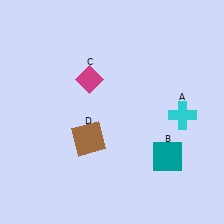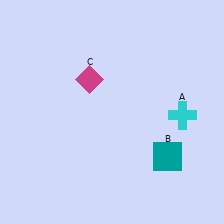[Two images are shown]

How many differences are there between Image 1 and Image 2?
There is 1 difference between the two images.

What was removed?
The brown square (D) was removed in Image 2.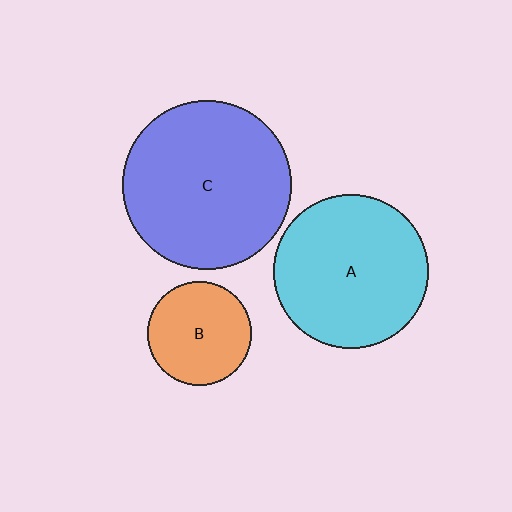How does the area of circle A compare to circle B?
Approximately 2.2 times.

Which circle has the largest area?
Circle C (blue).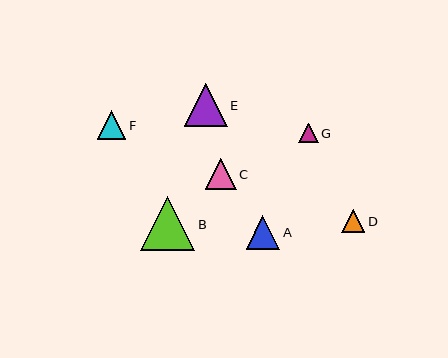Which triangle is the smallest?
Triangle G is the smallest with a size of approximately 20 pixels.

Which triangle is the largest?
Triangle B is the largest with a size of approximately 54 pixels.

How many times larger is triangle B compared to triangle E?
Triangle B is approximately 1.3 times the size of triangle E.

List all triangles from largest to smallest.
From largest to smallest: B, E, A, C, F, D, G.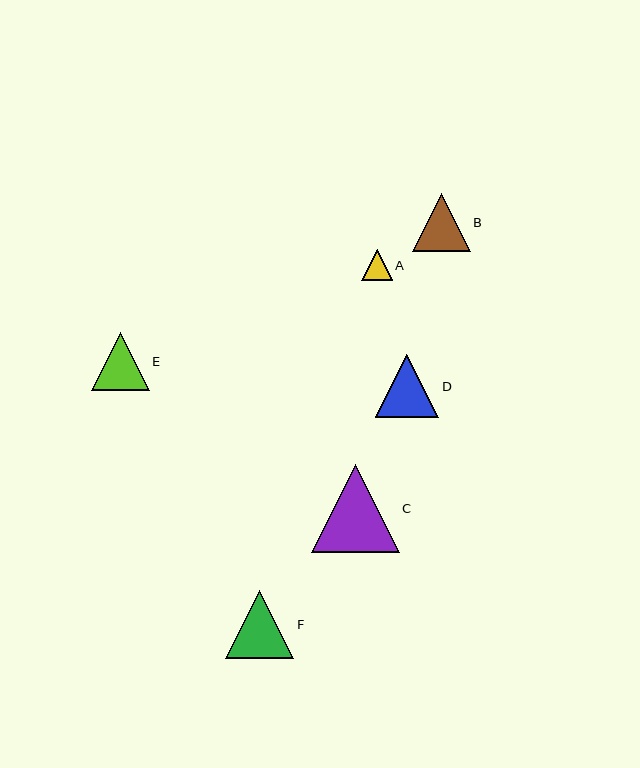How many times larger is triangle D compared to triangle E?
Triangle D is approximately 1.1 times the size of triangle E.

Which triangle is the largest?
Triangle C is the largest with a size of approximately 88 pixels.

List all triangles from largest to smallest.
From largest to smallest: C, F, D, B, E, A.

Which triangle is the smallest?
Triangle A is the smallest with a size of approximately 31 pixels.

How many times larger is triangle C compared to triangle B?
Triangle C is approximately 1.5 times the size of triangle B.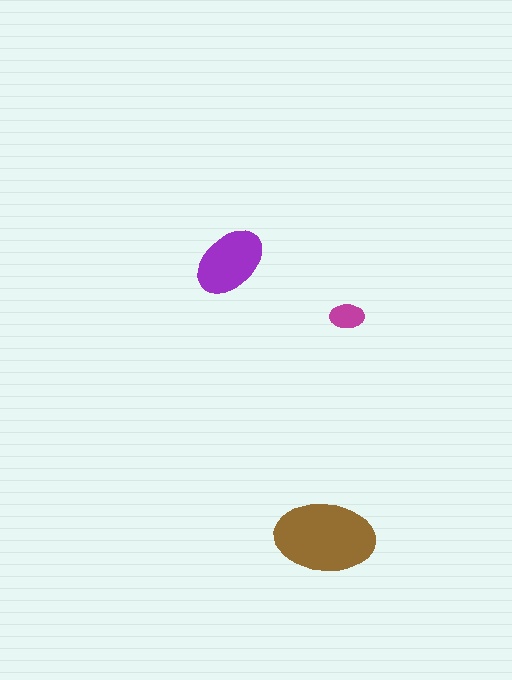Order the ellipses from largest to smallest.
the brown one, the purple one, the magenta one.